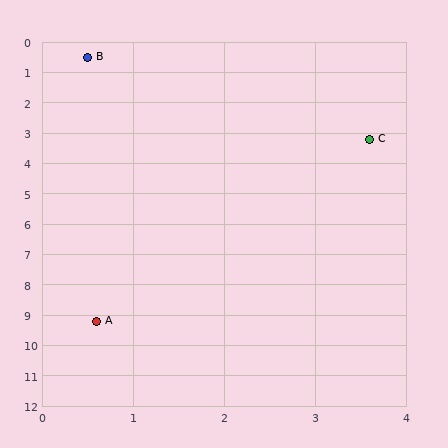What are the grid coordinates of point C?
Point C is at approximately (3.6, 3.2).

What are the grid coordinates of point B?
Point B is at approximately (0.5, 0.5).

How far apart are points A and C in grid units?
Points A and C are about 6.7 grid units apart.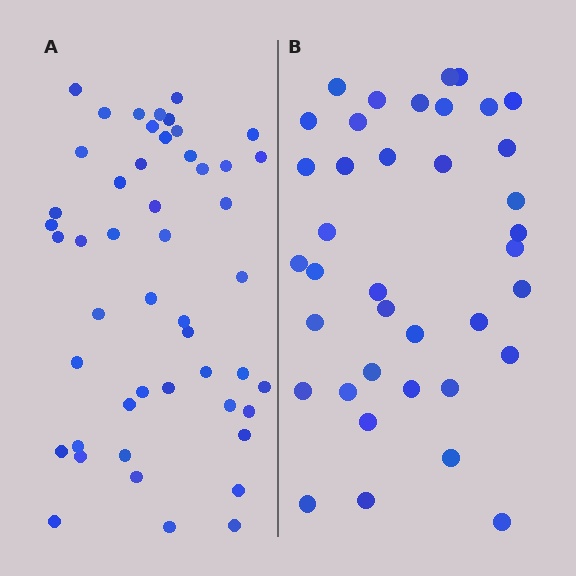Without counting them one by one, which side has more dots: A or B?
Region A (the left region) has more dots.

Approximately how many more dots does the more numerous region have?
Region A has roughly 12 or so more dots than region B.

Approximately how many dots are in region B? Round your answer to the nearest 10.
About 40 dots. (The exact count is 38, which rounds to 40.)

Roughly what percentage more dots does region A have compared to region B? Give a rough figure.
About 30% more.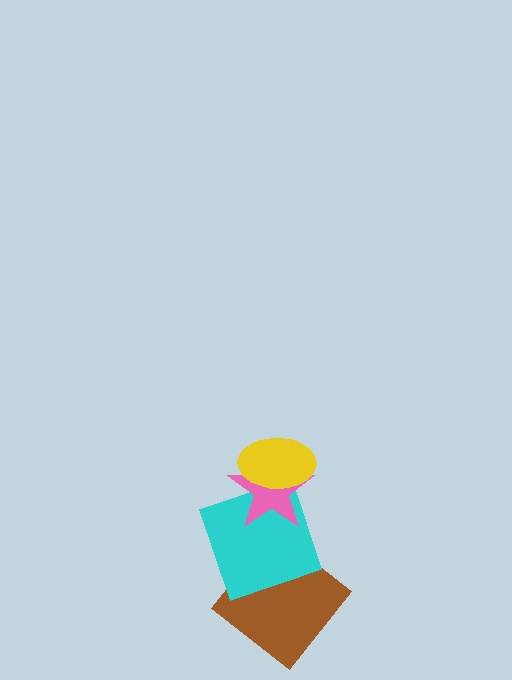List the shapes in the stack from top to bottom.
From top to bottom: the yellow ellipse, the pink star, the cyan square, the brown diamond.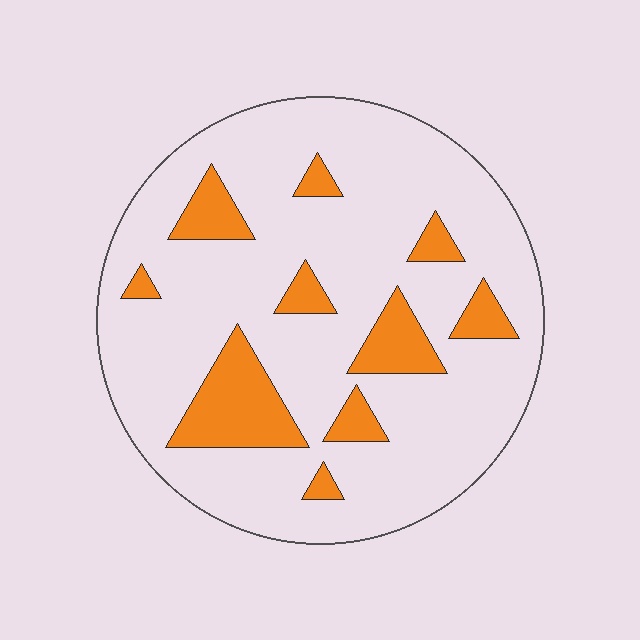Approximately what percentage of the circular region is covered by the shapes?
Approximately 15%.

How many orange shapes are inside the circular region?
10.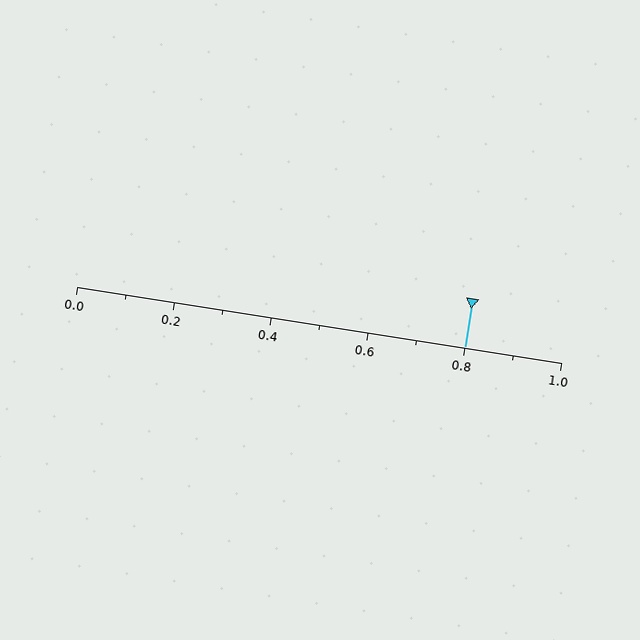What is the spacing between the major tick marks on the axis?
The major ticks are spaced 0.2 apart.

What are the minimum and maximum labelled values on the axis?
The axis runs from 0.0 to 1.0.